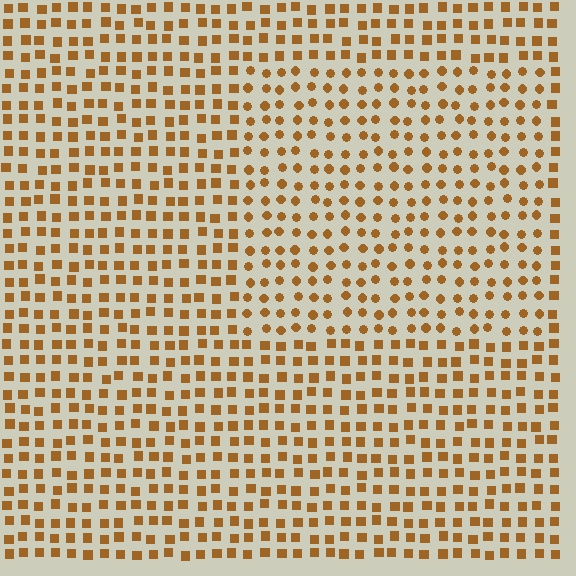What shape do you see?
I see a rectangle.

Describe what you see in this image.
The image is filled with small brown elements arranged in a uniform grid. A rectangle-shaped region contains circles, while the surrounding area contains squares. The boundary is defined purely by the change in element shape.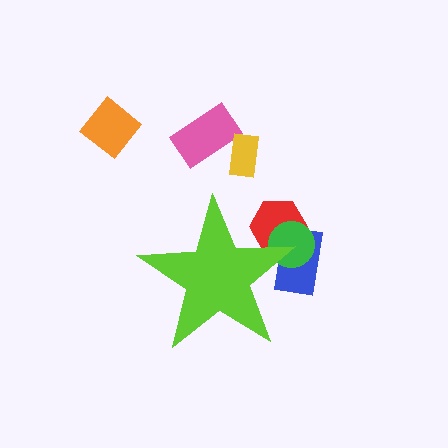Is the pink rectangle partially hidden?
No, the pink rectangle is fully visible.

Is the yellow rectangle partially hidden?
No, the yellow rectangle is fully visible.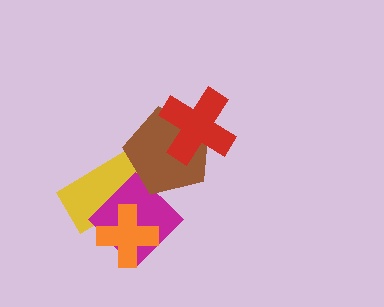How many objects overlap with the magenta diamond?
3 objects overlap with the magenta diamond.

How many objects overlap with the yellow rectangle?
2 objects overlap with the yellow rectangle.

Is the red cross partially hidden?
No, no other shape covers it.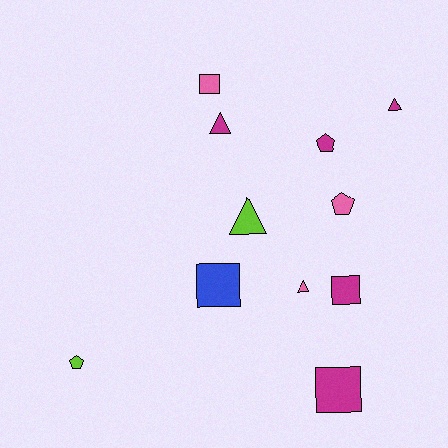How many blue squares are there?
There is 1 blue square.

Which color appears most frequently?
Magenta, with 5 objects.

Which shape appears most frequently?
Square, with 4 objects.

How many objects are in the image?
There are 11 objects.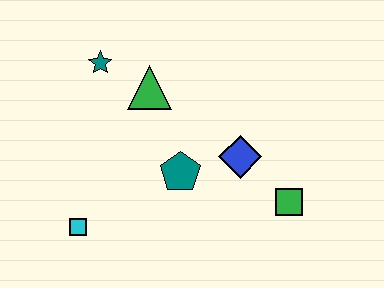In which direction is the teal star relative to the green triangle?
The teal star is to the left of the green triangle.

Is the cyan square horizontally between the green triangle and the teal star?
No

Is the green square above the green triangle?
No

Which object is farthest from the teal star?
The green square is farthest from the teal star.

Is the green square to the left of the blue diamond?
No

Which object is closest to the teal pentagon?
The blue diamond is closest to the teal pentagon.